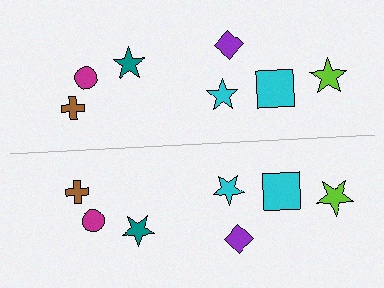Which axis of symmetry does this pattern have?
The pattern has a horizontal axis of symmetry running through the center of the image.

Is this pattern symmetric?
Yes, this pattern has bilateral (reflection) symmetry.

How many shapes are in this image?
There are 14 shapes in this image.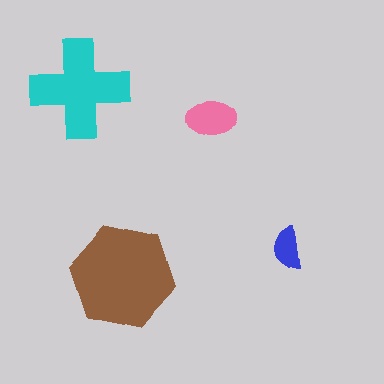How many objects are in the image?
There are 4 objects in the image.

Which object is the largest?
The brown hexagon.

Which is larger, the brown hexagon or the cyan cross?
The brown hexagon.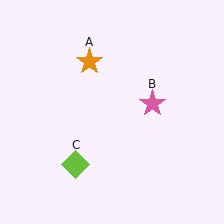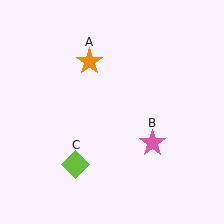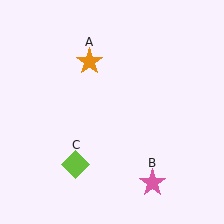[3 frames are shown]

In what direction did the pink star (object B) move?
The pink star (object B) moved down.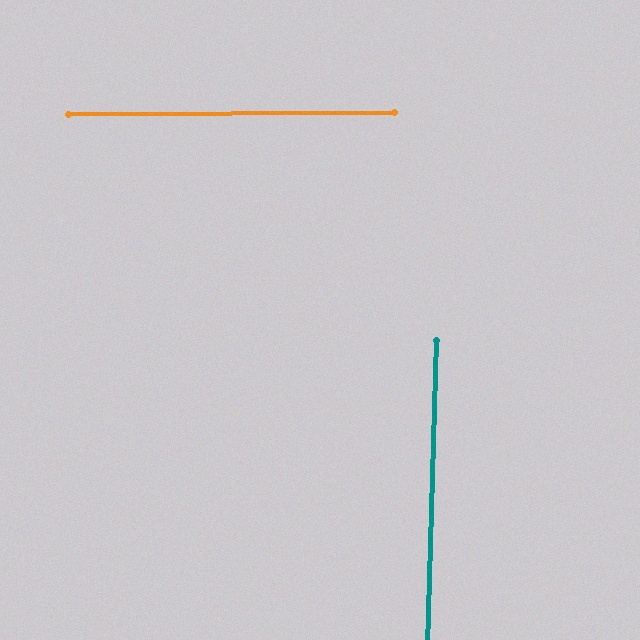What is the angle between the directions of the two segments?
Approximately 88 degrees.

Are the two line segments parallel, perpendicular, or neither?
Perpendicular — they meet at approximately 88°.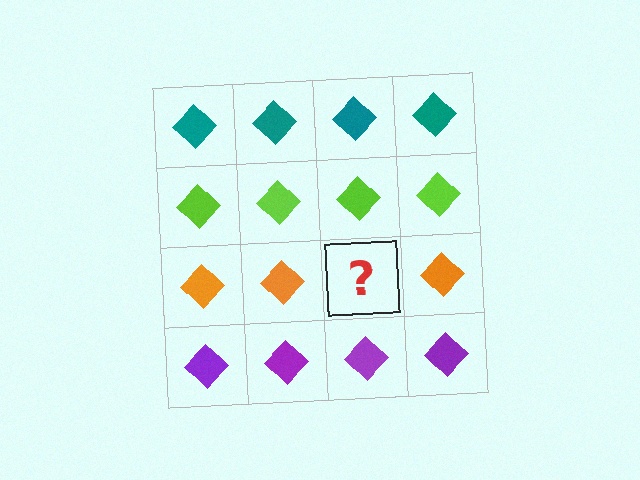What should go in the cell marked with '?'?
The missing cell should contain an orange diamond.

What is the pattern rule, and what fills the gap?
The rule is that each row has a consistent color. The gap should be filled with an orange diamond.